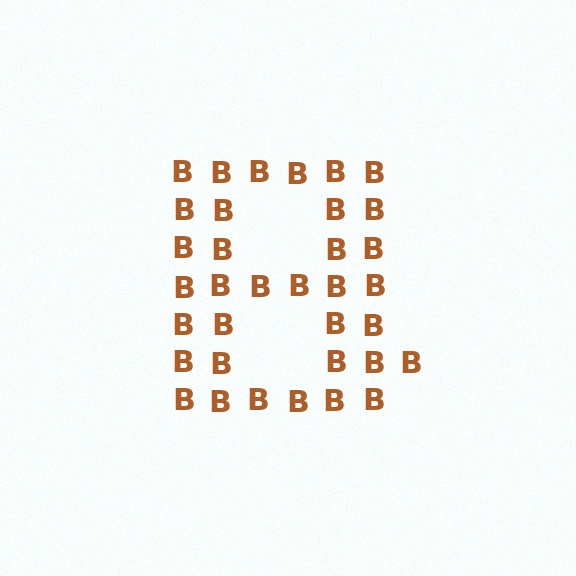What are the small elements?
The small elements are letter B's.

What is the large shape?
The large shape is the letter B.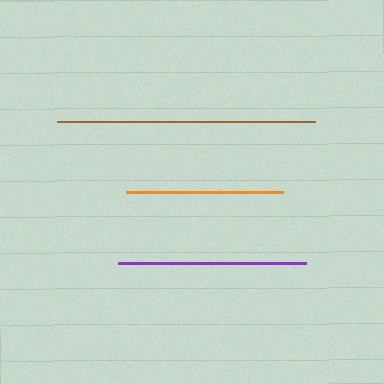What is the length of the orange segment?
The orange segment is approximately 157 pixels long.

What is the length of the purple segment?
The purple segment is approximately 188 pixels long.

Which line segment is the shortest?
The orange line is the shortest at approximately 157 pixels.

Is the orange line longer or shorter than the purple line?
The purple line is longer than the orange line.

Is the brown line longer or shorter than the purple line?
The brown line is longer than the purple line.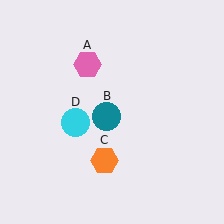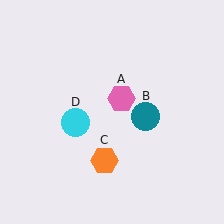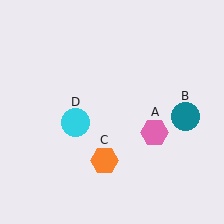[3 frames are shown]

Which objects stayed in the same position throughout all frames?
Orange hexagon (object C) and cyan circle (object D) remained stationary.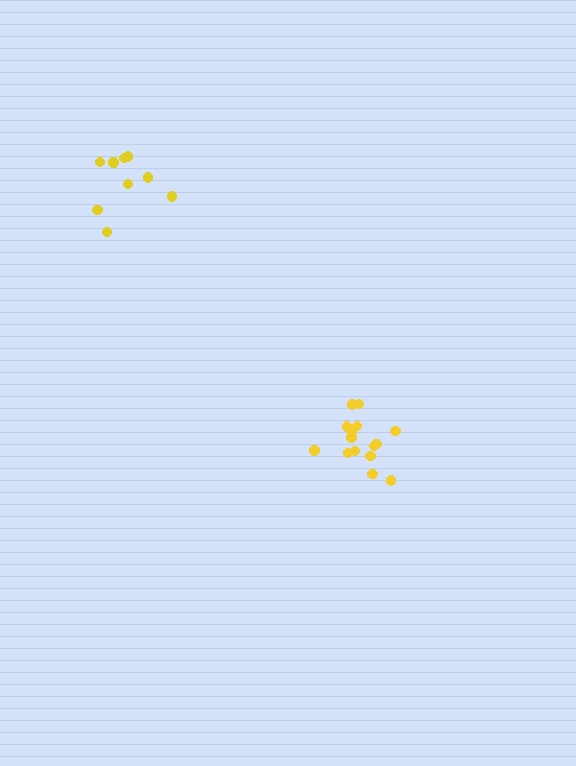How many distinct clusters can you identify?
There are 2 distinct clusters.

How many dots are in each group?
Group 1: 15 dots, Group 2: 9 dots (24 total).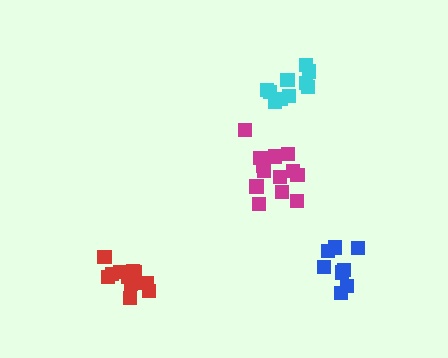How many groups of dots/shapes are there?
There are 4 groups.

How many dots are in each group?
Group 1: 8 dots, Group 2: 13 dots, Group 3: 12 dots, Group 4: 10 dots (43 total).